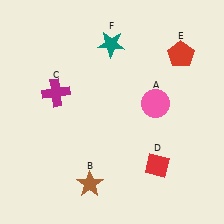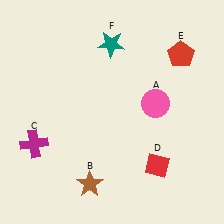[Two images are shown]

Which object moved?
The magenta cross (C) moved down.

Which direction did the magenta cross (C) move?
The magenta cross (C) moved down.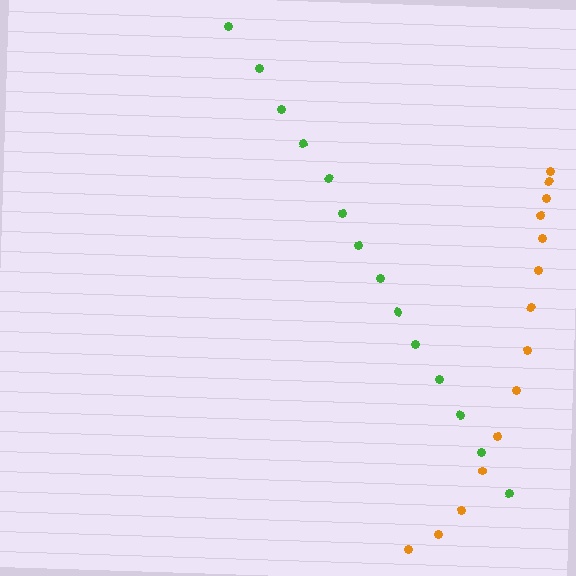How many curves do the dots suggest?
There are 2 distinct paths.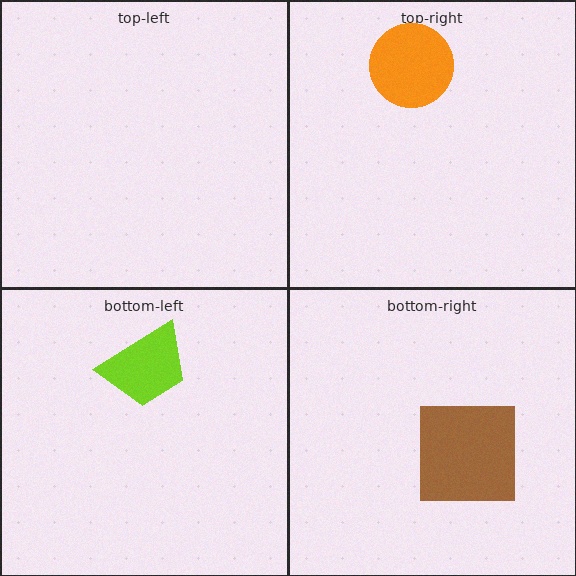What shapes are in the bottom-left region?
The lime trapezoid.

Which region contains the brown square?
The bottom-right region.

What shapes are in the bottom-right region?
The brown square.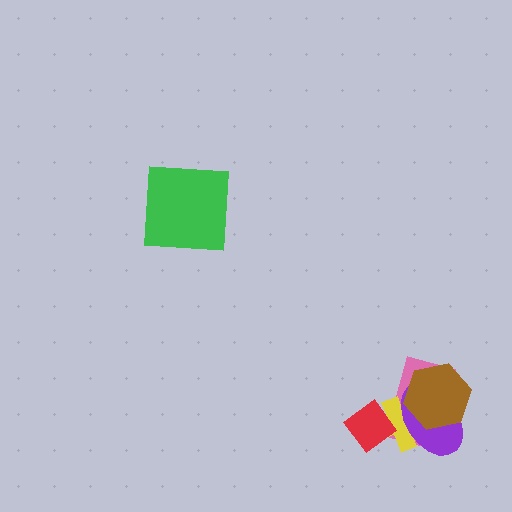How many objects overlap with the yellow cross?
4 objects overlap with the yellow cross.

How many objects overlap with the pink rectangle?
4 objects overlap with the pink rectangle.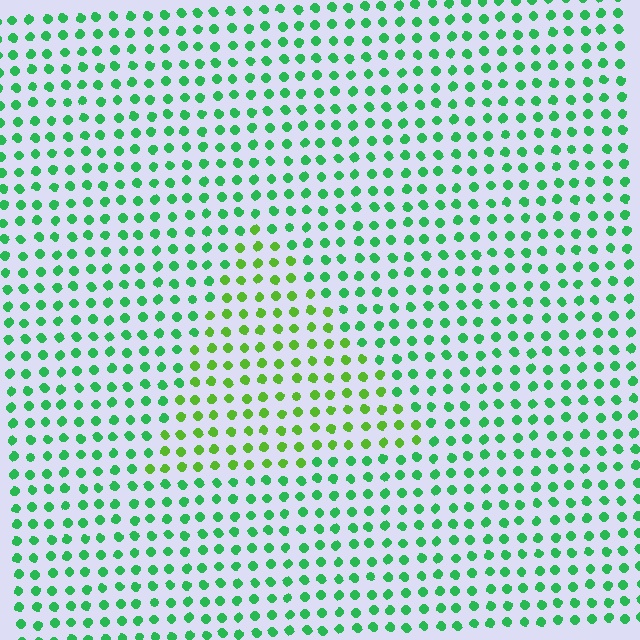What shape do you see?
I see a triangle.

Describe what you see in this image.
The image is filled with small green elements in a uniform arrangement. A triangle-shaped region is visible where the elements are tinted to a slightly different hue, forming a subtle color boundary.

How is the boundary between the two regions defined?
The boundary is defined purely by a slight shift in hue (about 35 degrees). Spacing, size, and orientation are identical on both sides.